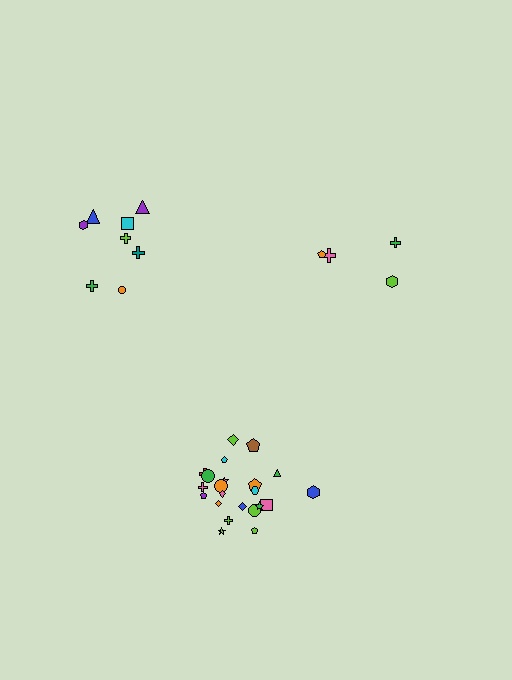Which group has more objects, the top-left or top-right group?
The top-left group.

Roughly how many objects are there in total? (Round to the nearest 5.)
Roughly 35 objects in total.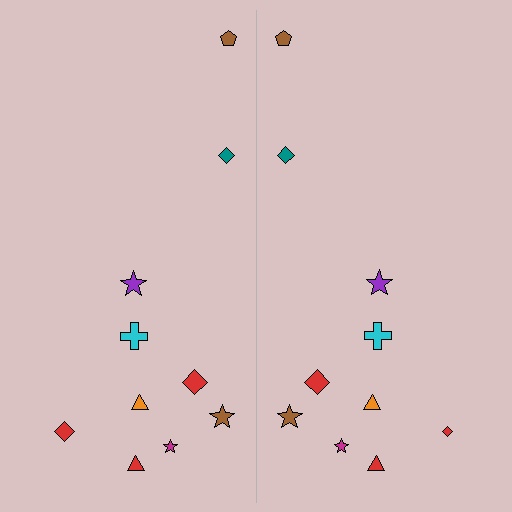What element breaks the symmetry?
The red diamond on the right side has a different size than its mirror counterpart.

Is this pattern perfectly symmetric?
No, the pattern is not perfectly symmetric. The red diamond on the right side has a different size than its mirror counterpart.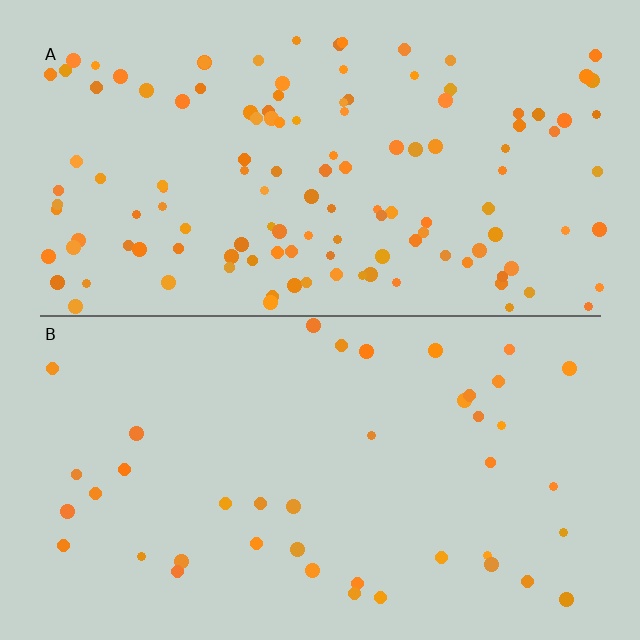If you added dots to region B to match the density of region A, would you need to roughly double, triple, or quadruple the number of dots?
Approximately triple.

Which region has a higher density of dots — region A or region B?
A (the top).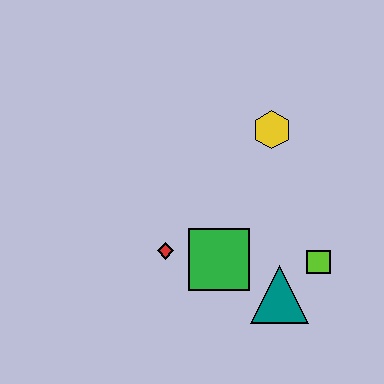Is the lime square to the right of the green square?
Yes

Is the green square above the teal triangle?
Yes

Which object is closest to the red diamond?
The green square is closest to the red diamond.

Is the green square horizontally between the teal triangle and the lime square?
No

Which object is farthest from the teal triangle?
The yellow hexagon is farthest from the teal triangle.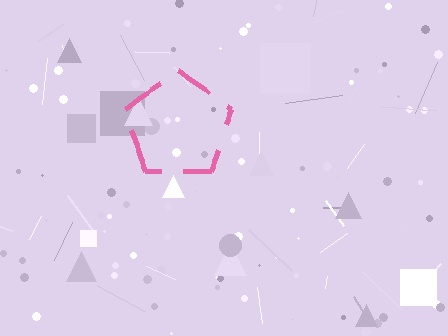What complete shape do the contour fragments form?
The contour fragments form a pentagon.